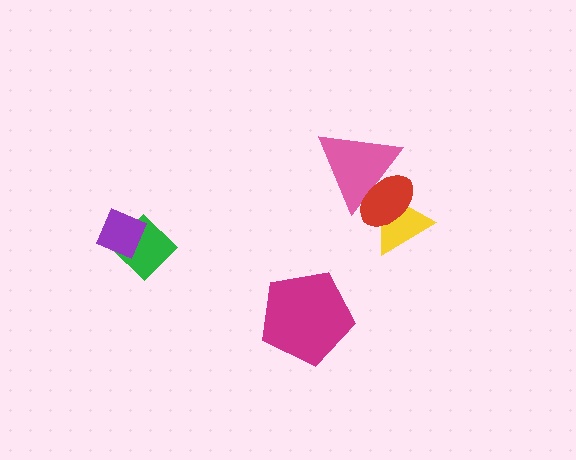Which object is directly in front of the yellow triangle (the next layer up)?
The pink triangle is directly in front of the yellow triangle.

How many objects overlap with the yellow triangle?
2 objects overlap with the yellow triangle.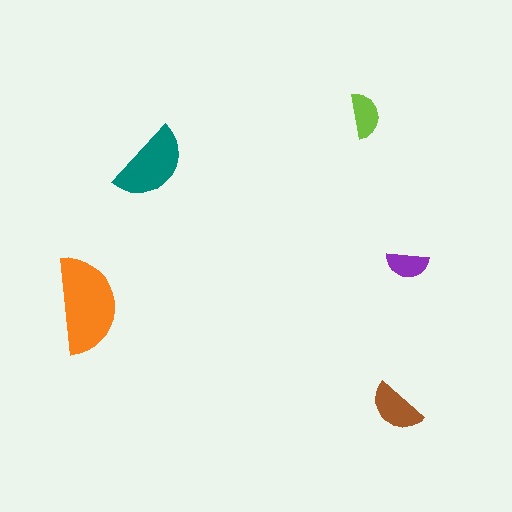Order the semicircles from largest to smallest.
the orange one, the teal one, the brown one, the lime one, the purple one.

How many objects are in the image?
There are 5 objects in the image.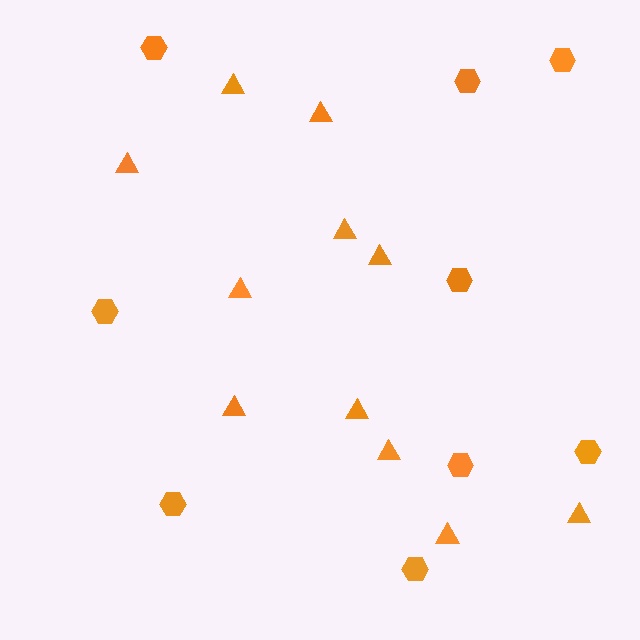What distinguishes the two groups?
There are 2 groups: one group of hexagons (9) and one group of triangles (11).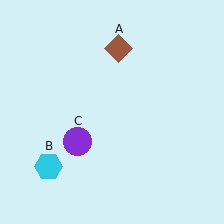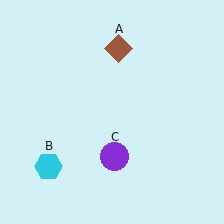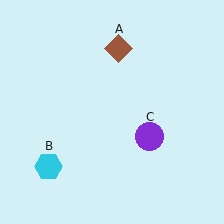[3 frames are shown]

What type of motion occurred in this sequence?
The purple circle (object C) rotated counterclockwise around the center of the scene.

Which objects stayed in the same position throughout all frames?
Brown diamond (object A) and cyan hexagon (object B) remained stationary.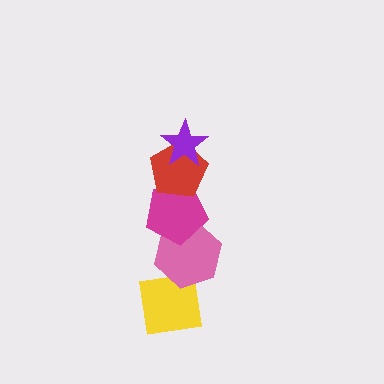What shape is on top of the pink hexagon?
The magenta pentagon is on top of the pink hexagon.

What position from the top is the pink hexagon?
The pink hexagon is 4th from the top.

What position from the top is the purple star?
The purple star is 1st from the top.